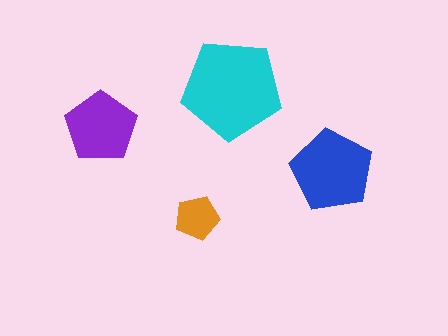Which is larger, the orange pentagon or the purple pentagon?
The purple one.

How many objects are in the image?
There are 4 objects in the image.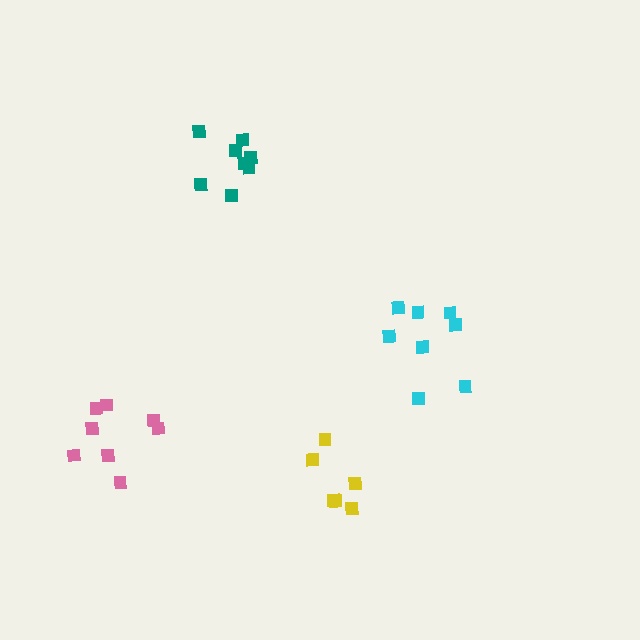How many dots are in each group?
Group 1: 8 dots, Group 2: 6 dots, Group 3: 8 dots, Group 4: 8 dots (30 total).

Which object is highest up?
The teal cluster is topmost.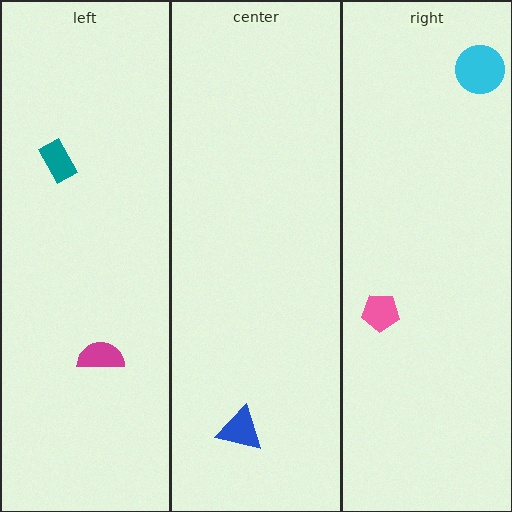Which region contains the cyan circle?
The right region.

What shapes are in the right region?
The cyan circle, the pink pentagon.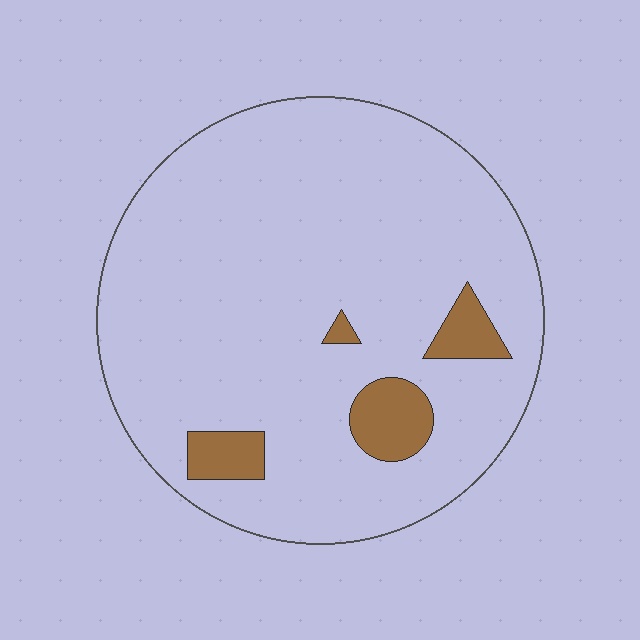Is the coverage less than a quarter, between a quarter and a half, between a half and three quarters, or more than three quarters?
Less than a quarter.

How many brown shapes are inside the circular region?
4.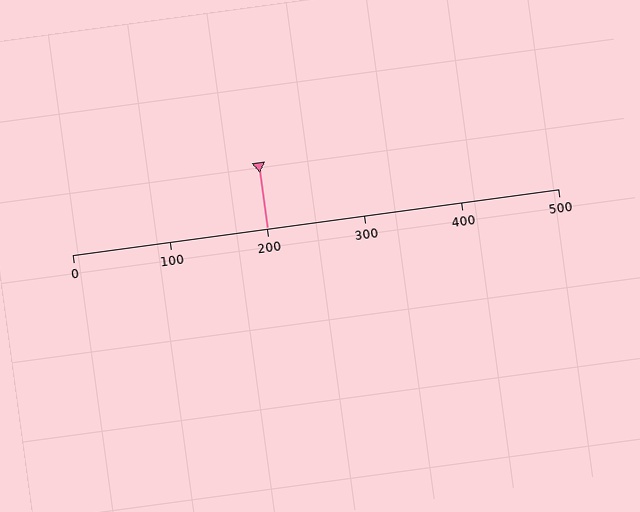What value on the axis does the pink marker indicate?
The marker indicates approximately 200.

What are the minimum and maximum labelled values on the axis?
The axis runs from 0 to 500.